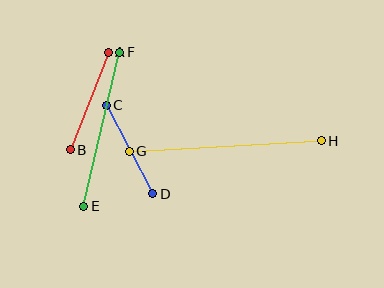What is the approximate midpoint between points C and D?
The midpoint is at approximately (129, 150) pixels.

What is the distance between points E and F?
The distance is approximately 158 pixels.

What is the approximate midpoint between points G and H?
The midpoint is at approximately (225, 146) pixels.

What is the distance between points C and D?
The distance is approximately 100 pixels.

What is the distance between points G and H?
The distance is approximately 192 pixels.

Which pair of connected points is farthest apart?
Points G and H are farthest apart.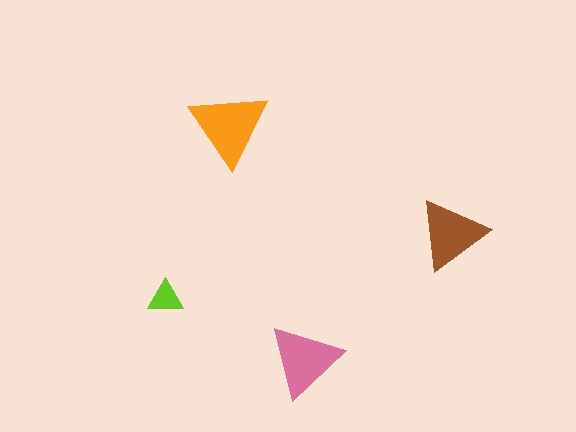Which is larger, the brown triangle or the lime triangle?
The brown one.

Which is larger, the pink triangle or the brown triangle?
The pink one.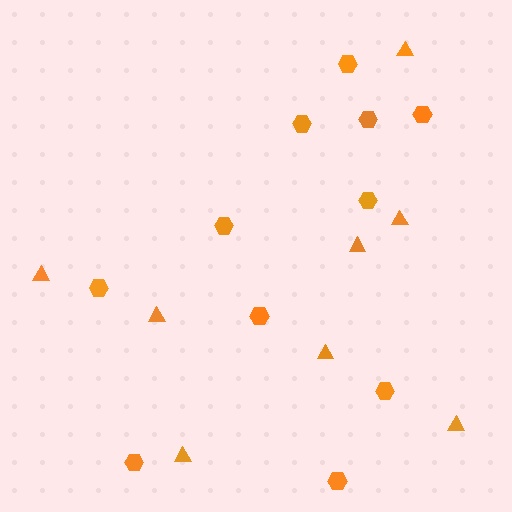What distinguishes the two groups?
There are 2 groups: one group of triangles (8) and one group of hexagons (11).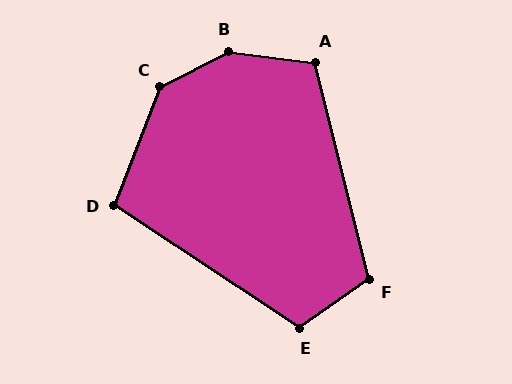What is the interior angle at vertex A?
Approximately 111 degrees (obtuse).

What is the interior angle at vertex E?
Approximately 111 degrees (obtuse).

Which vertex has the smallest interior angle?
D, at approximately 102 degrees.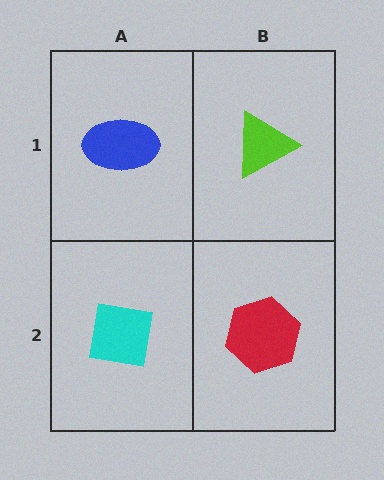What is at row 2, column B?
A red hexagon.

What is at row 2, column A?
A cyan square.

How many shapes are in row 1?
2 shapes.